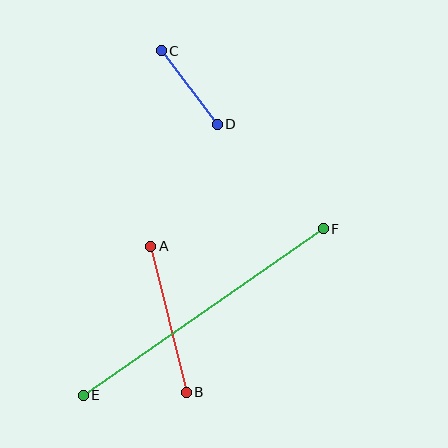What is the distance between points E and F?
The distance is approximately 292 pixels.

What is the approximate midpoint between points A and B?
The midpoint is at approximately (168, 319) pixels.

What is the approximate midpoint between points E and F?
The midpoint is at approximately (203, 312) pixels.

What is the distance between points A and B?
The distance is approximately 150 pixels.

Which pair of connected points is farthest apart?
Points E and F are farthest apart.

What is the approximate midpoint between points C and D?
The midpoint is at approximately (189, 88) pixels.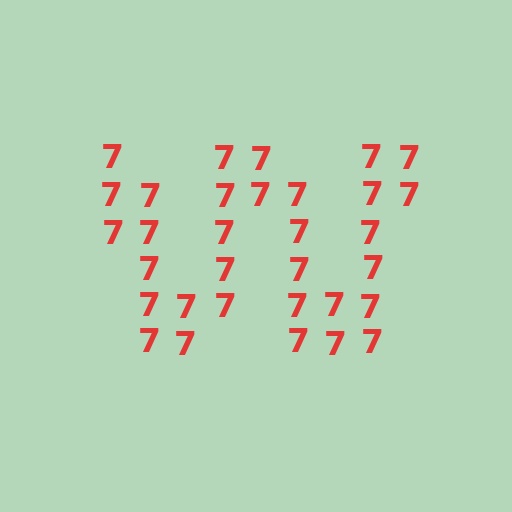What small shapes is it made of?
It is made of small digit 7's.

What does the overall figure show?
The overall figure shows the letter W.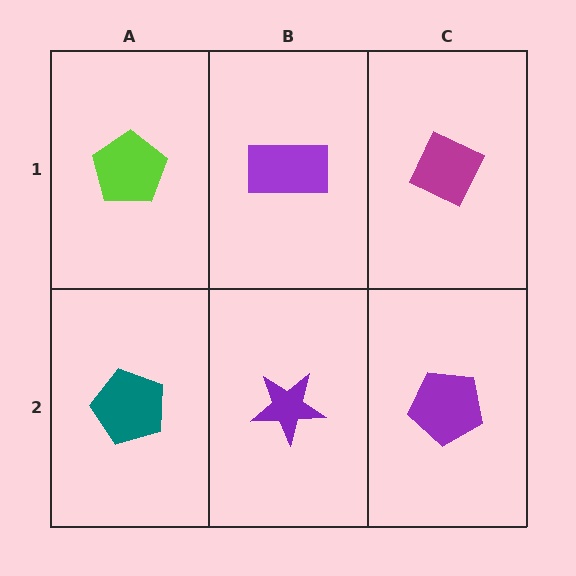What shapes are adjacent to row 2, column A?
A lime pentagon (row 1, column A), a purple star (row 2, column B).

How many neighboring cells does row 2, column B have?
3.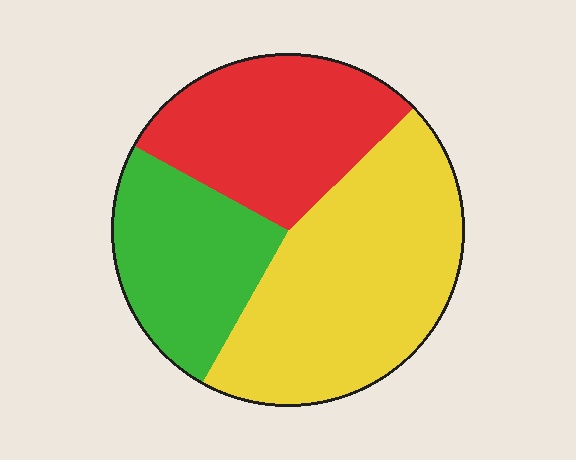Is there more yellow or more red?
Yellow.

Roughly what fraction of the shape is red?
Red covers 30% of the shape.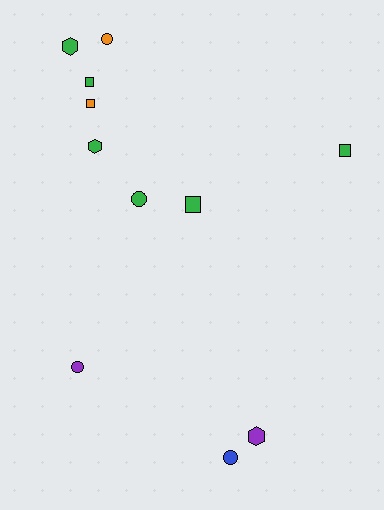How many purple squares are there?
There are no purple squares.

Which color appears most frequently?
Green, with 6 objects.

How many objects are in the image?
There are 11 objects.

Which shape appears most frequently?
Square, with 4 objects.